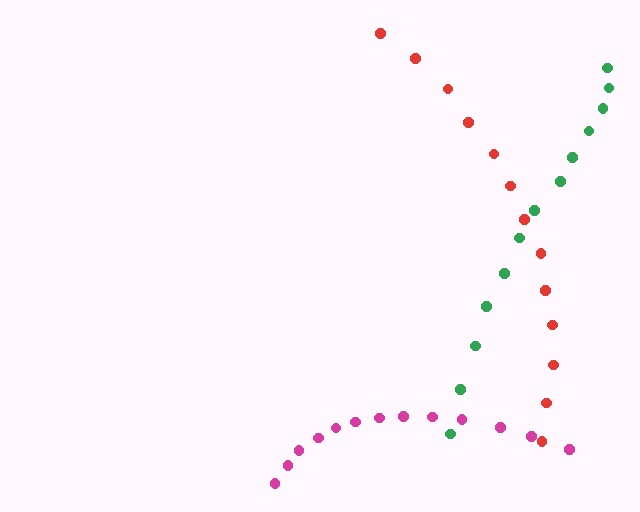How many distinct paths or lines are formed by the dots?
There are 3 distinct paths.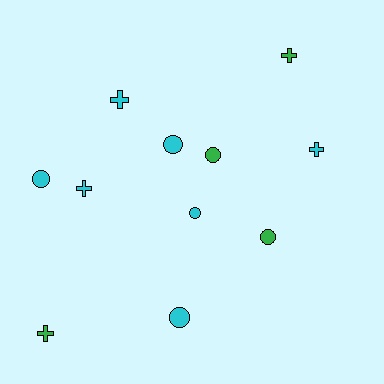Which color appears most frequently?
Cyan, with 7 objects.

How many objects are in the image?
There are 11 objects.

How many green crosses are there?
There are 2 green crosses.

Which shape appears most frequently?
Circle, with 6 objects.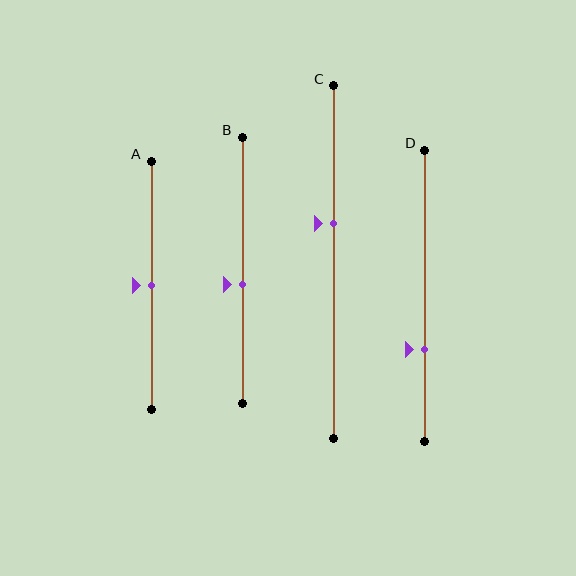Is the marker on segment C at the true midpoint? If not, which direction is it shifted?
No, the marker on segment C is shifted upward by about 11% of the segment length.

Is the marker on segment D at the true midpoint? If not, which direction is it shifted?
No, the marker on segment D is shifted downward by about 19% of the segment length.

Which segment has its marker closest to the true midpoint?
Segment A has its marker closest to the true midpoint.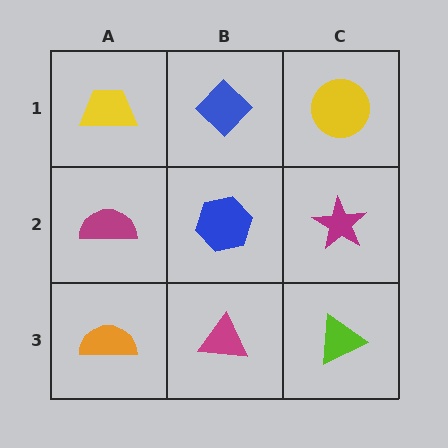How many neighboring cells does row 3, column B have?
3.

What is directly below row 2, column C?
A lime triangle.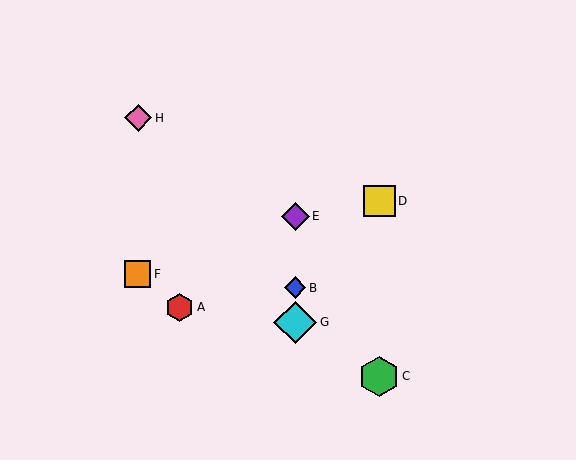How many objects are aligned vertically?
3 objects (B, E, G) are aligned vertically.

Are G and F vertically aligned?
No, G is at x≈295 and F is at x≈137.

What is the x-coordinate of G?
Object G is at x≈295.